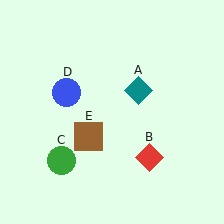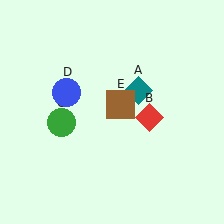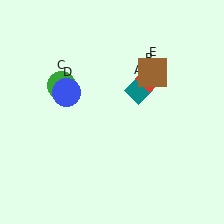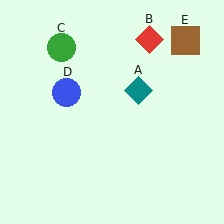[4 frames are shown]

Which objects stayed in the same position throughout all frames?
Teal diamond (object A) and blue circle (object D) remained stationary.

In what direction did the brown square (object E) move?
The brown square (object E) moved up and to the right.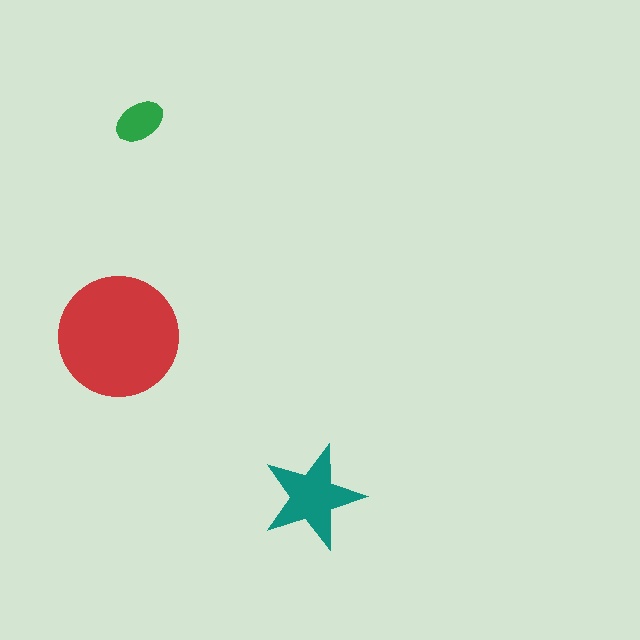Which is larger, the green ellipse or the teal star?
The teal star.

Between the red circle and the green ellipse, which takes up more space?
The red circle.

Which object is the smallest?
The green ellipse.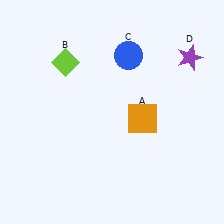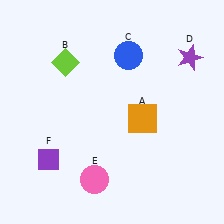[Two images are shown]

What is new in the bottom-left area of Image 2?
A purple diamond (F) was added in the bottom-left area of Image 2.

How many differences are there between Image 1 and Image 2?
There are 2 differences between the two images.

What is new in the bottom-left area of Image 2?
A pink circle (E) was added in the bottom-left area of Image 2.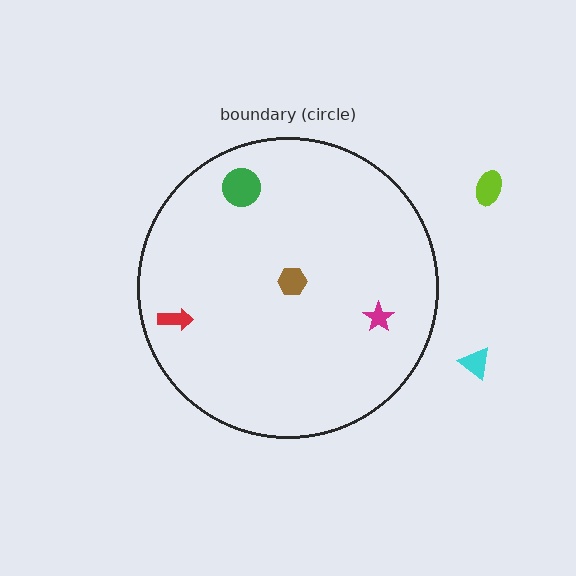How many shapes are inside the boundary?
4 inside, 2 outside.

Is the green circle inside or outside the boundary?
Inside.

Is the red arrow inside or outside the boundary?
Inside.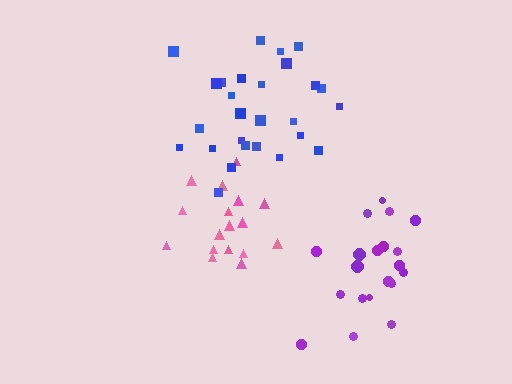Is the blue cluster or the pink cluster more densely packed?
Pink.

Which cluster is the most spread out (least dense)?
Purple.